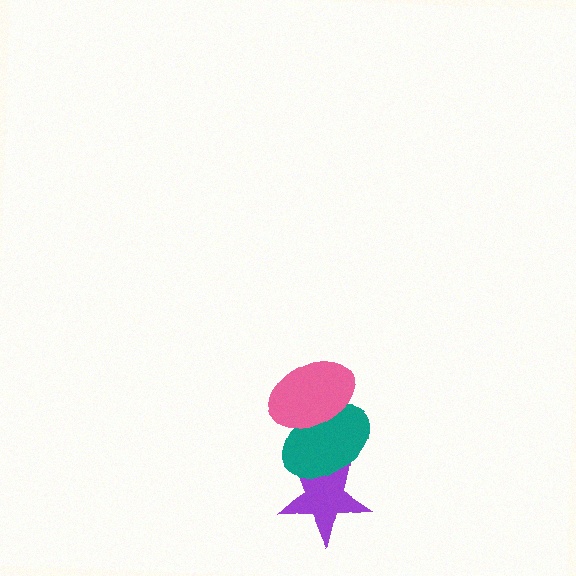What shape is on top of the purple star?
The teal ellipse is on top of the purple star.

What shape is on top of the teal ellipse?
The pink ellipse is on top of the teal ellipse.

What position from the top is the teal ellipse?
The teal ellipse is 2nd from the top.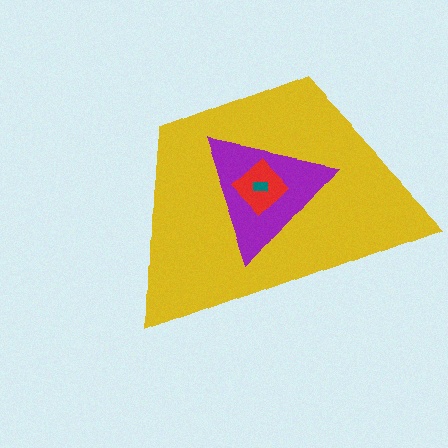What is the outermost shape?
The yellow trapezoid.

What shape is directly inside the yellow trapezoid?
The purple triangle.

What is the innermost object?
The teal rectangle.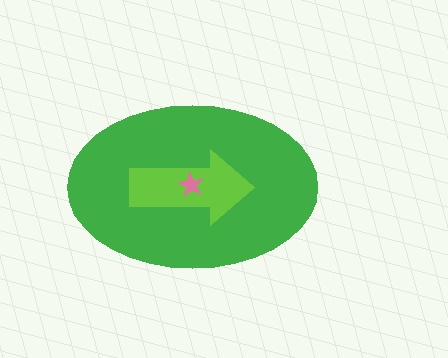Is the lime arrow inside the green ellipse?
Yes.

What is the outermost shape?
The green ellipse.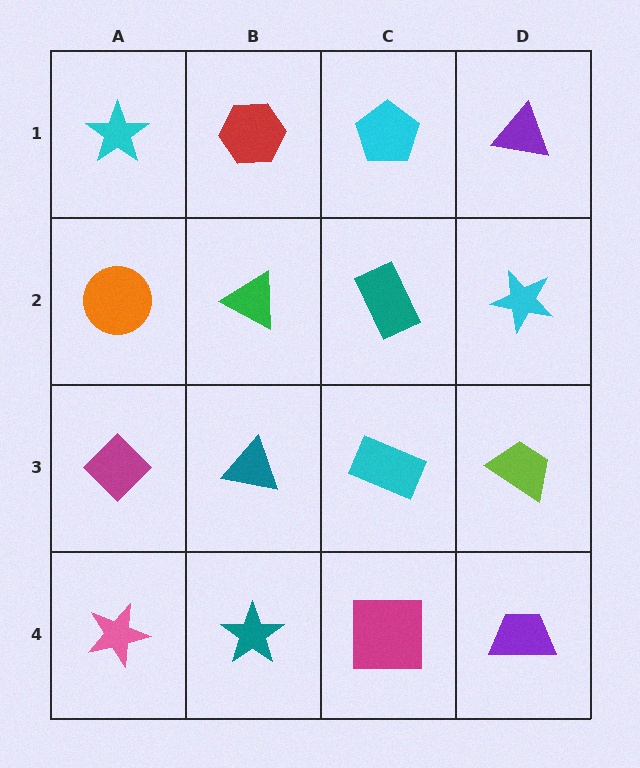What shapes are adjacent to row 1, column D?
A cyan star (row 2, column D), a cyan pentagon (row 1, column C).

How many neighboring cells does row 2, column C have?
4.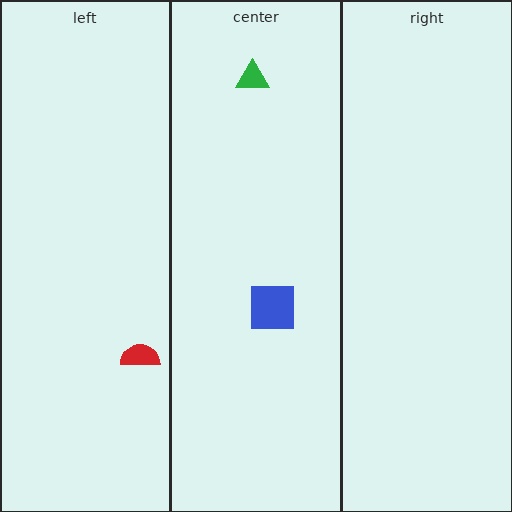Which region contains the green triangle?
The center region.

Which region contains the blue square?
The center region.